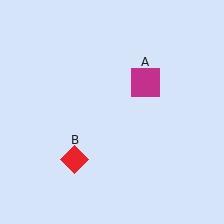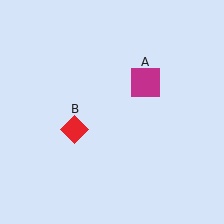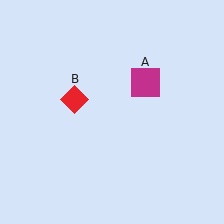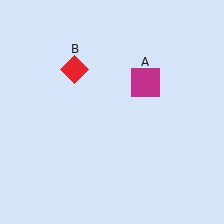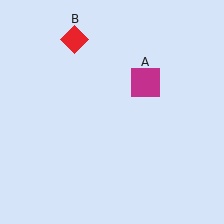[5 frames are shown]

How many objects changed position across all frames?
1 object changed position: red diamond (object B).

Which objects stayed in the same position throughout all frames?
Magenta square (object A) remained stationary.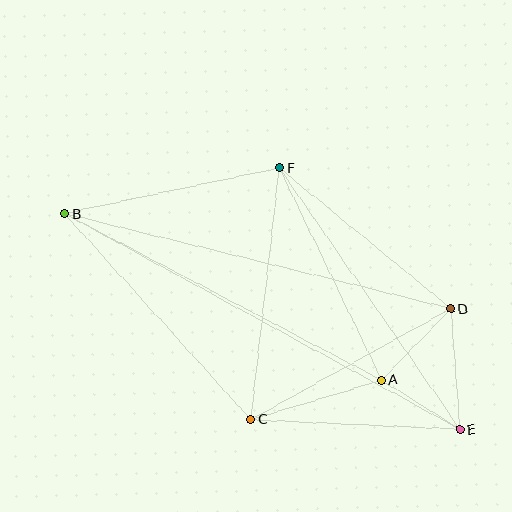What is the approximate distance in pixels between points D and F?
The distance between D and F is approximately 222 pixels.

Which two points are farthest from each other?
Points B and E are farthest from each other.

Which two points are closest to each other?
Points A and E are closest to each other.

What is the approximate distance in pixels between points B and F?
The distance between B and F is approximately 220 pixels.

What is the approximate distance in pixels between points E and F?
The distance between E and F is approximately 318 pixels.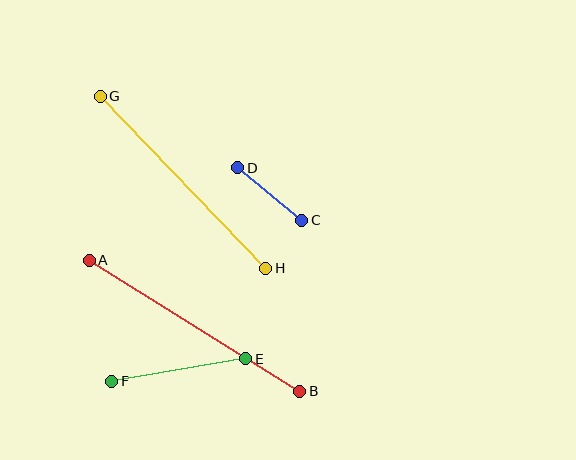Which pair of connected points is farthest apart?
Points A and B are farthest apart.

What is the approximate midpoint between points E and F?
The midpoint is at approximately (179, 370) pixels.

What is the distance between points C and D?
The distance is approximately 83 pixels.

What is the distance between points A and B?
The distance is approximately 248 pixels.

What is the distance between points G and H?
The distance is approximately 239 pixels.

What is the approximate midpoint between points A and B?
The midpoint is at approximately (195, 326) pixels.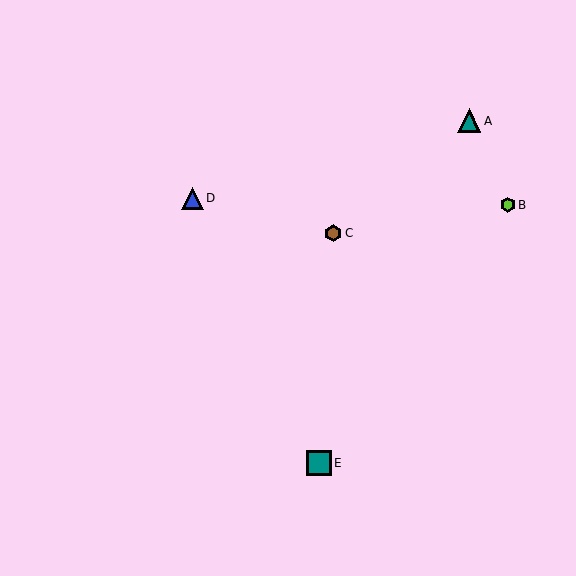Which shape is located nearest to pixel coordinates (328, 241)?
The brown hexagon (labeled C) at (333, 233) is nearest to that location.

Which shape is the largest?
The teal square (labeled E) is the largest.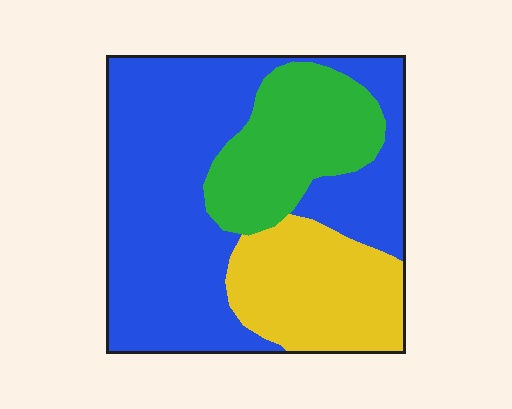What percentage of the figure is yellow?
Yellow takes up about one fifth (1/5) of the figure.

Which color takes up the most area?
Blue, at roughly 55%.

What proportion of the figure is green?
Green covers around 20% of the figure.